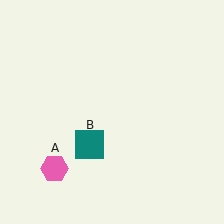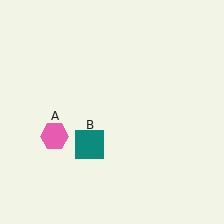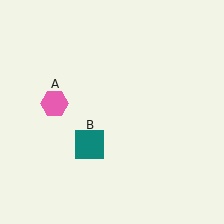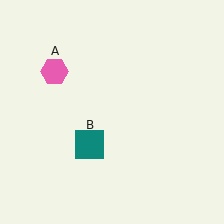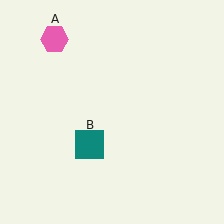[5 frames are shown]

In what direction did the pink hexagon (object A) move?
The pink hexagon (object A) moved up.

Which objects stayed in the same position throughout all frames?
Teal square (object B) remained stationary.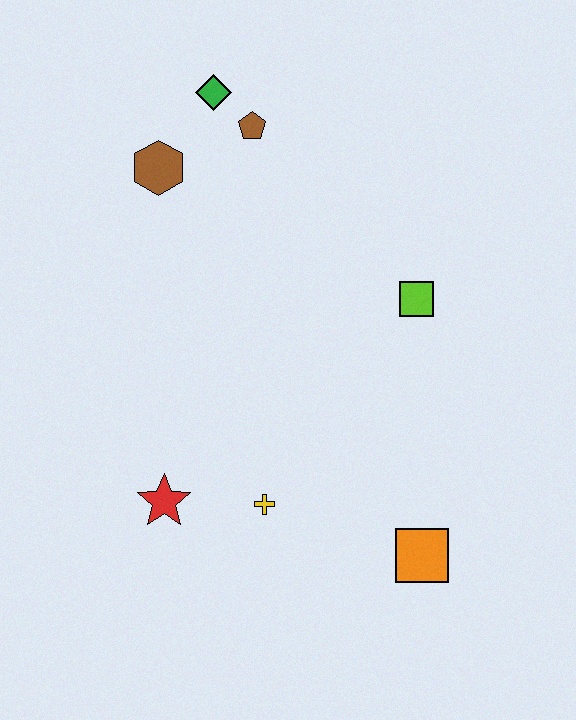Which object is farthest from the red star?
The green diamond is farthest from the red star.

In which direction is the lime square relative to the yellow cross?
The lime square is above the yellow cross.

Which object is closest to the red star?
The yellow cross is closest to the red star.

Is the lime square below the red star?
No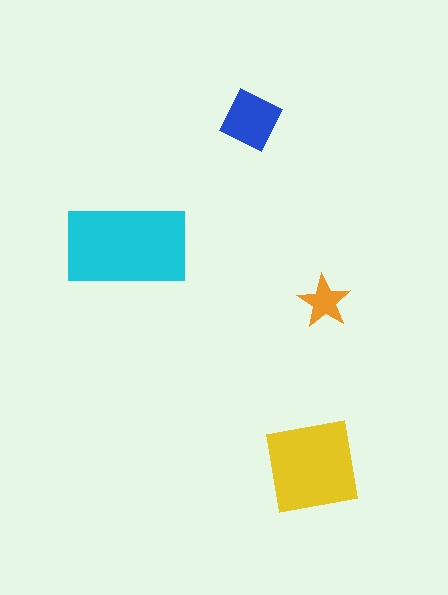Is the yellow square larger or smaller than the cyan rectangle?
Smaller.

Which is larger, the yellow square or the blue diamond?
The yellow square.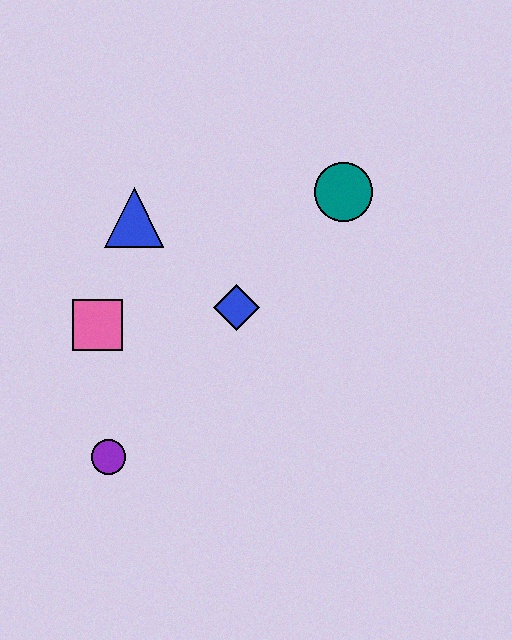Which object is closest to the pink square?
The blue triangle is closest to the pink square.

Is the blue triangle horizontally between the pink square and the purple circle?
No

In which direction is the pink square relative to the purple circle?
The pink square is above the purple circle.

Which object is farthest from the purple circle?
The teal circle is farthest from the purple circle.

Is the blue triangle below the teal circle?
Yes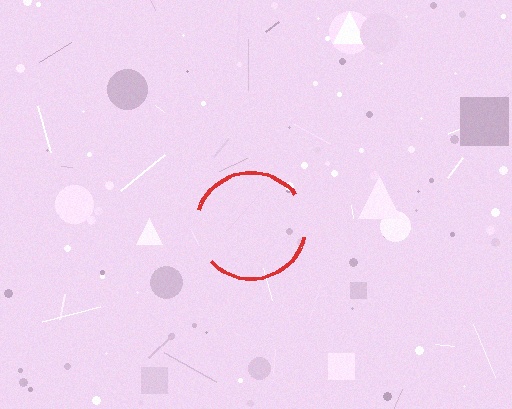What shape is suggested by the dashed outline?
The dashed outline suggests a circle.